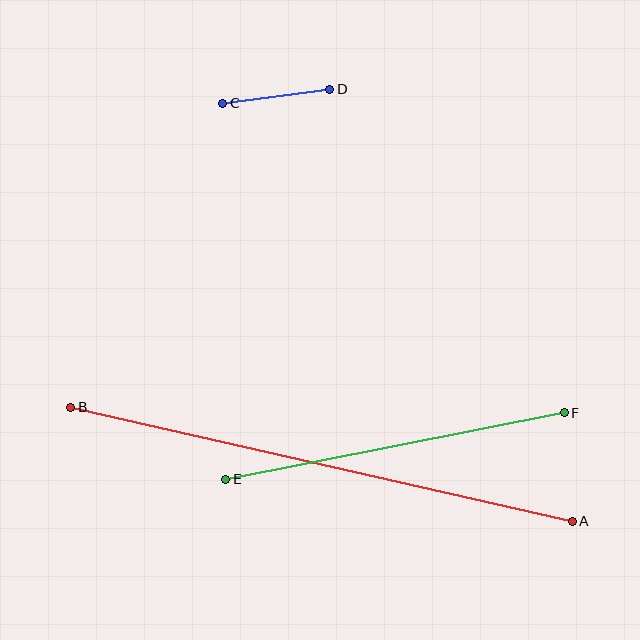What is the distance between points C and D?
The distance is approximately 108 pixels.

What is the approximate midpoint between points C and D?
The midpoint is at approximately (276, 96) pixels.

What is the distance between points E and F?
The distance is approximately 345 pixels.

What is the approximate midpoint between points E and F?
The midpoint is at approximately (395, 446) pixels.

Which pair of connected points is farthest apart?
Points A and B are farthest apart.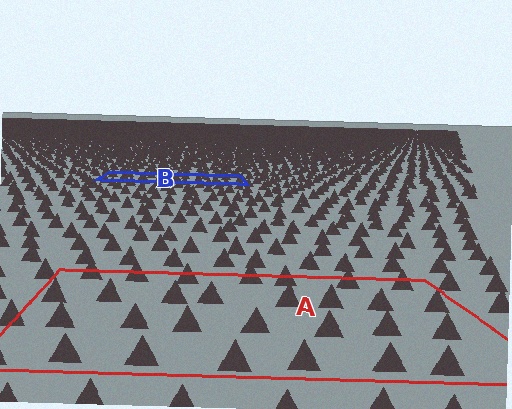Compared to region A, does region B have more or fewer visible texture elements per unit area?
Region B has more texture elements per unit area — they are packed more densely because it is farther away.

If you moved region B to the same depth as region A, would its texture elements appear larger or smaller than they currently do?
They would appear larger. At a closer depth, the same texture elements are projected at a bigger on-screen size.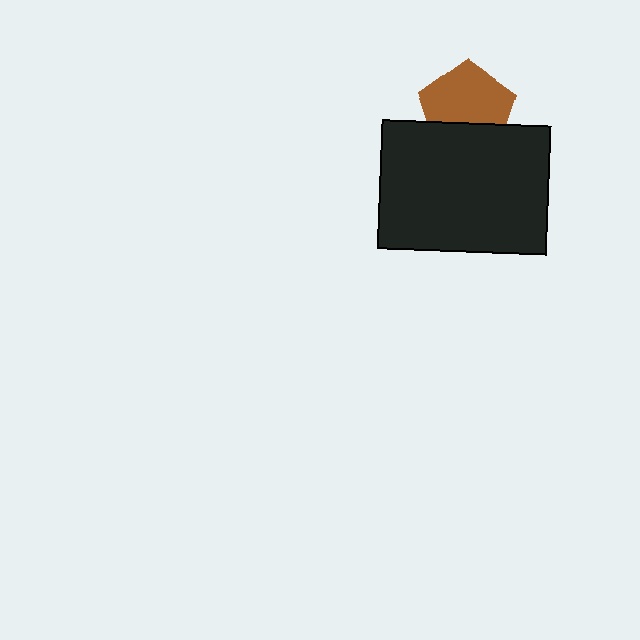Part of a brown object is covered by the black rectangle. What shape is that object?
It is a pentagon.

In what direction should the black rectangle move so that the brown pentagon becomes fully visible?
The black rectangle should move down. That is the shortest direction to clear the overlap and leave the brown pentagon fully visible.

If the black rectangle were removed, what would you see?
You would see the complete brown pentagon.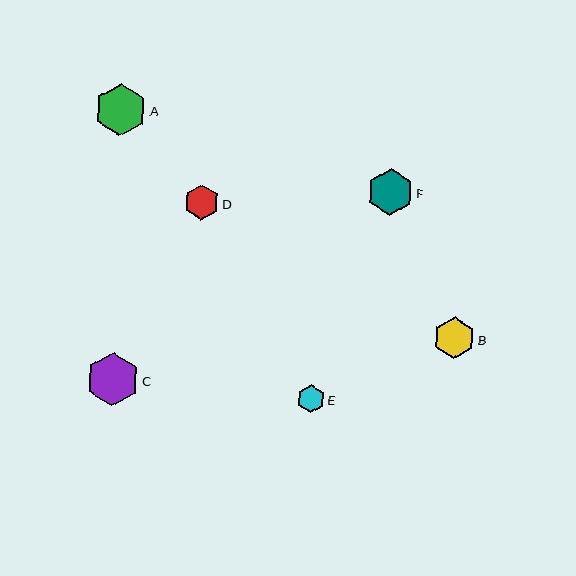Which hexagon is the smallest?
Hexagon E is the smallest with a size of approximately 27 pixels.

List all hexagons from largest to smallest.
From largest to smallest: C, A, F, B, D, E.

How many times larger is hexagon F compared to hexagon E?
Hexagon F is approximately 1.7 times the size of hexagon E.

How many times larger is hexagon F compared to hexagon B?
Hexagon F is approximately 1.1 times the size of hexagon B.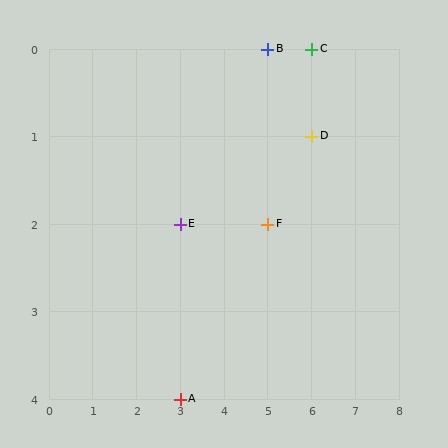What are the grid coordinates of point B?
Point B is at grid coordinates (5, 0).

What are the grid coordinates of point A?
Point A is at grid coordinates (3, 4).